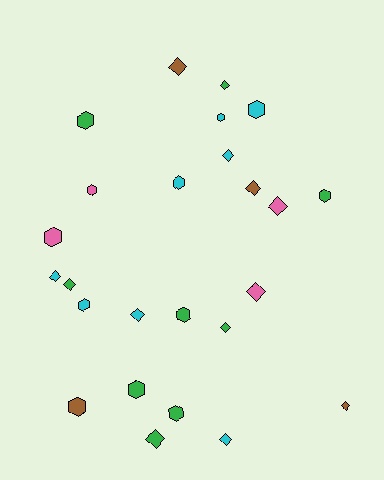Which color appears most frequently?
Green, with 9 objects.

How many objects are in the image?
There are 25 objects.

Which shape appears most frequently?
Diamond, with 13 objects.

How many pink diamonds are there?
There are 2 pink diamonds.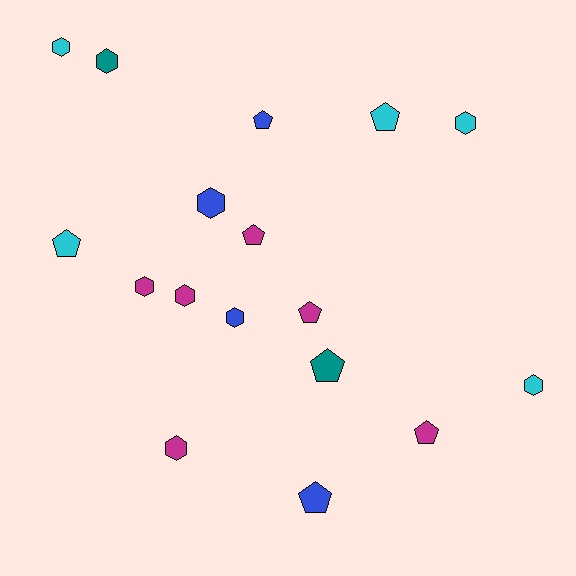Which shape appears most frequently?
Hexagon, with 9 objects.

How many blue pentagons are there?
There are 2 blue pentagons.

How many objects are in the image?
There are 17 objects.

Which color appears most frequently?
Magenta, with 6 objects.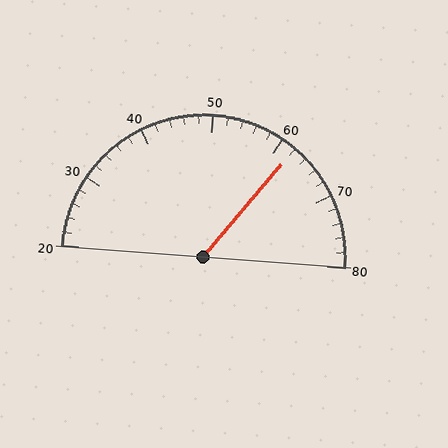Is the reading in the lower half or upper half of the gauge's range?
The reading is in the upper half of the range (20 to 80).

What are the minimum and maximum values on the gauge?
The gauge ranges from 20 to 80.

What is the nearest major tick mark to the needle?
The nearest major tick mark is 60.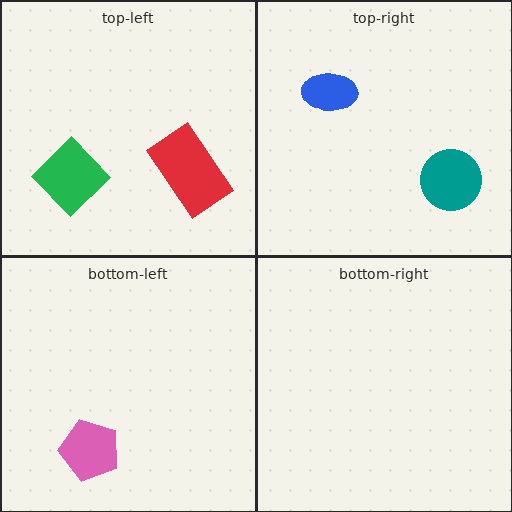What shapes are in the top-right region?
The blue ellipse, the teal circle.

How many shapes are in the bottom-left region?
1.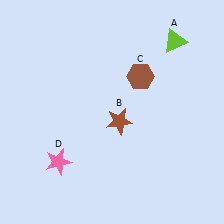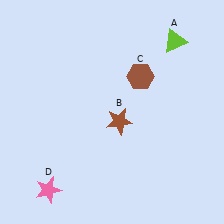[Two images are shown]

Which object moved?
The pink star (D) moved down.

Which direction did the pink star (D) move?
The pink star (D) moved down.